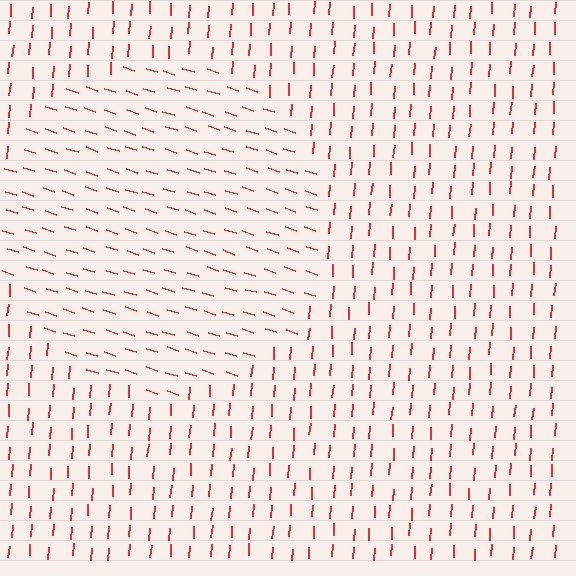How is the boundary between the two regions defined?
The boundary is defined purely by a change in line orientation (approximately 77 degrees difference). All lines are the same color and thickness.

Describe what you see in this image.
The image is filled with small red line segments. A circle region in the image has lines oriented differently from the surrounding lines, creating a visible texture boundary.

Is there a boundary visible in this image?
Yes, there is a texture boundary formed by a change in line orientation.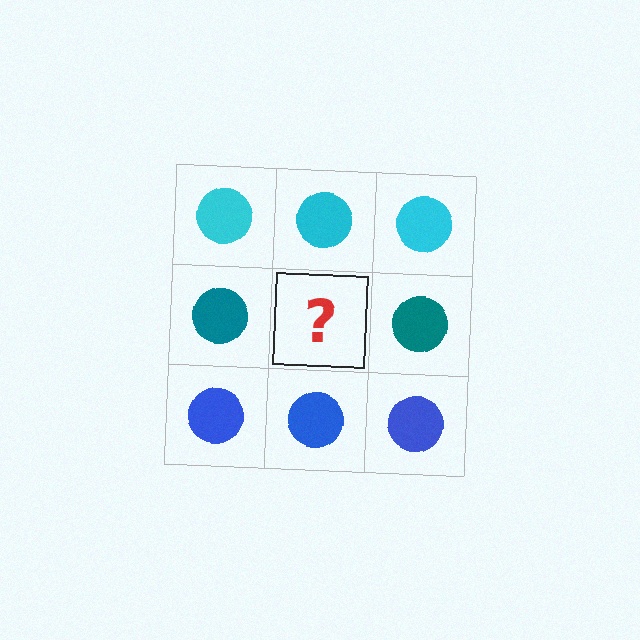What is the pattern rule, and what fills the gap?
The rule is that each row has a consistent color. The gap should be filled with a teal circle.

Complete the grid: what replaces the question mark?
The question mark should be replaced with a teal circle.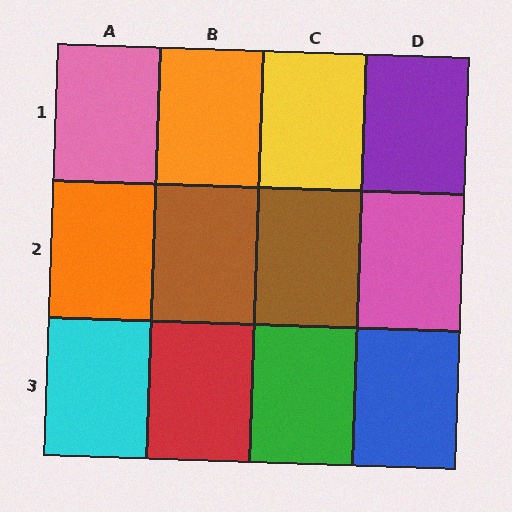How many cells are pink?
2 cells are pink.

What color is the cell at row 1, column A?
Pink.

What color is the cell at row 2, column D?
Pink.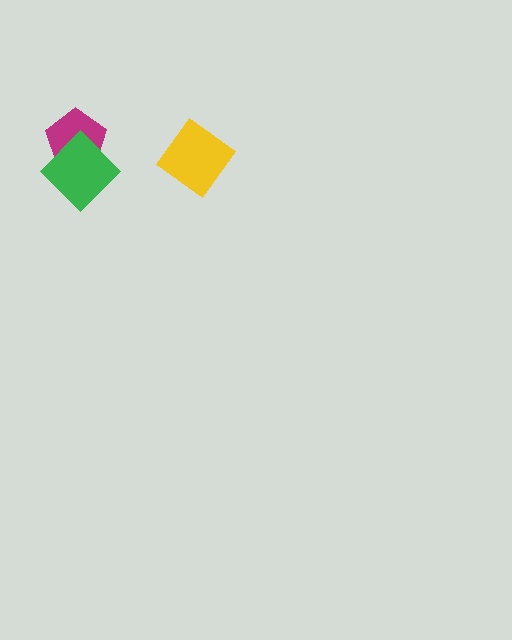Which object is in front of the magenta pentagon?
The green diamond is in front of the magenta pentagon.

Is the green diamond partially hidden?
No, no other shape covers it.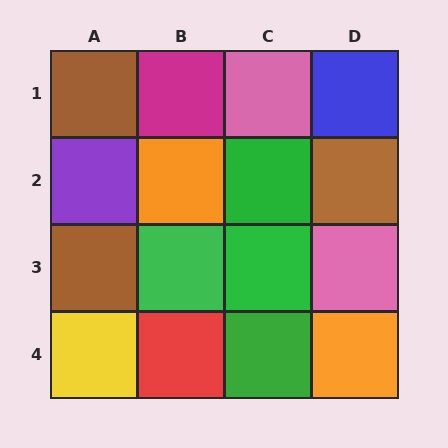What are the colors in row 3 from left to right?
Brown, green, green, pink.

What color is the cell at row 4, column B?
Red.